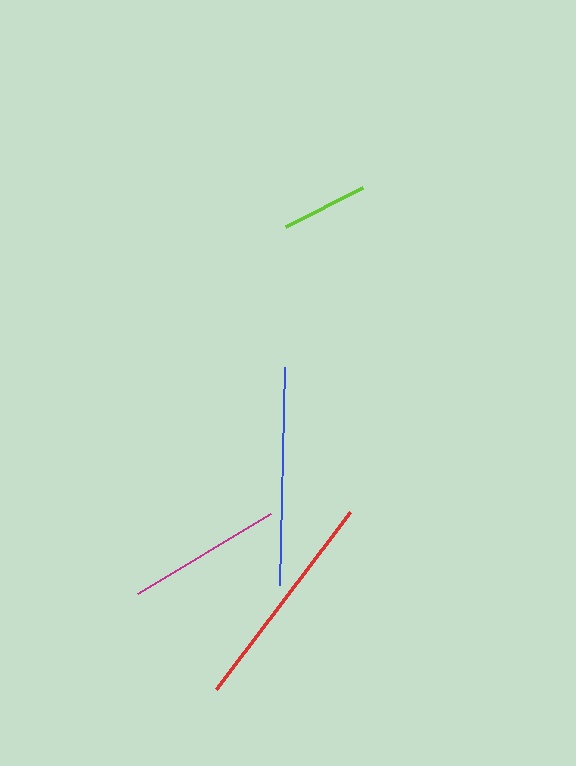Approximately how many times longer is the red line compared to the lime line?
The red line is approximately 2.6 times the length of the lime line.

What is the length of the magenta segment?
The magenta segment is approximately 156 pixels long.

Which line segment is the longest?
The red line is the longest at approximately 222 pixels.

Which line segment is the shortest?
The lime line is the shortest at approximately 87 pixels.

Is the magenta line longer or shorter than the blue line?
The blue line is longer than the magenta line.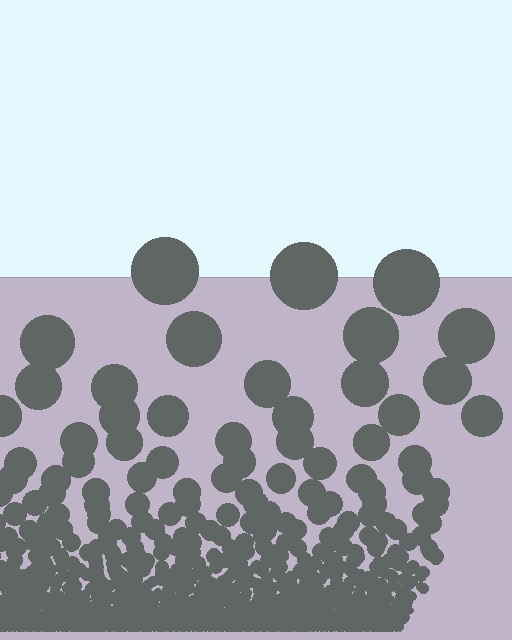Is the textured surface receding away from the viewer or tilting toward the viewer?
The surface appears to tilt toward the viewer. Texture elements get larger and sparser toward the top.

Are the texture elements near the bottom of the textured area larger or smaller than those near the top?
Smaller. The gradient is inverted — elements near the bottom are smaller and denser.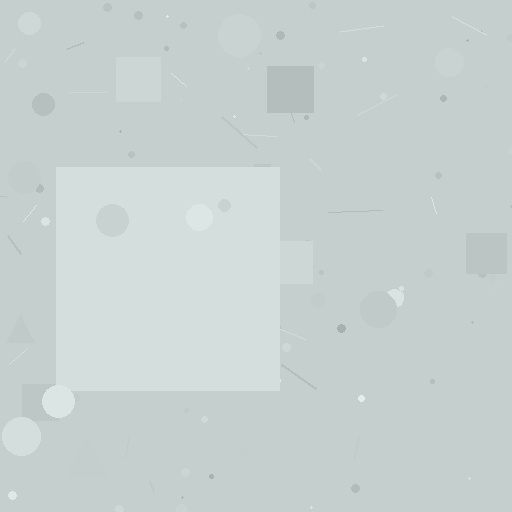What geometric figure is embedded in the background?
A square is embedded in the background.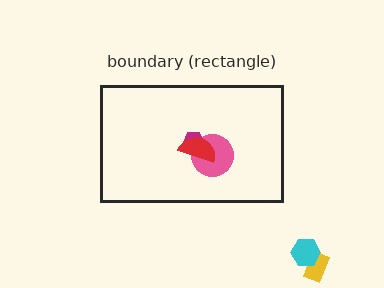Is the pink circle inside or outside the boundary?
Inside.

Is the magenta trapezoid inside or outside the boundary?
Inside.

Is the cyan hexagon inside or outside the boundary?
Outside.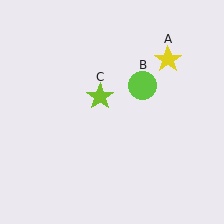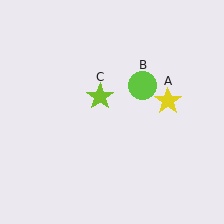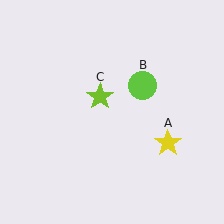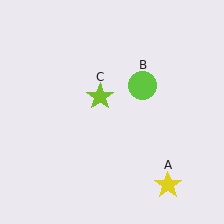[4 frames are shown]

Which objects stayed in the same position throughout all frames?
Lime circle (object B) and lime star (object C) remained stationary.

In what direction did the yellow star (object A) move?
The yellow star (object A) moved down.